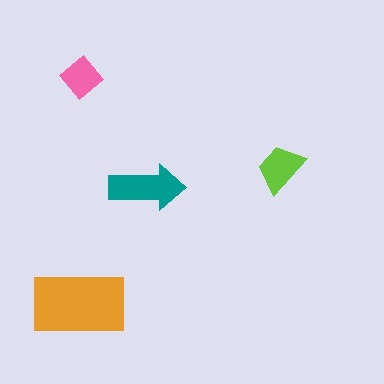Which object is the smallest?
The pink diamond.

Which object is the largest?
The orange rectangle.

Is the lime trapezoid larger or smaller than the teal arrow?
Smaller.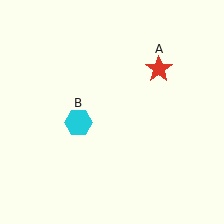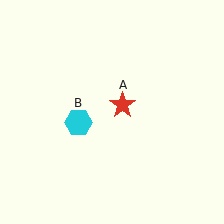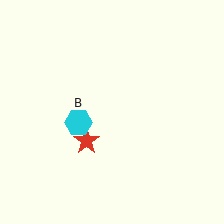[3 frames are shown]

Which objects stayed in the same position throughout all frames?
Cyan hexagon (object B) remained stationary.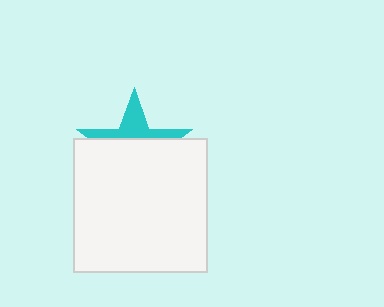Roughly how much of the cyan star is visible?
A small part of it is visible (roughly 34%).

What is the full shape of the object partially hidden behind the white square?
The partially hidden object is a cyan star.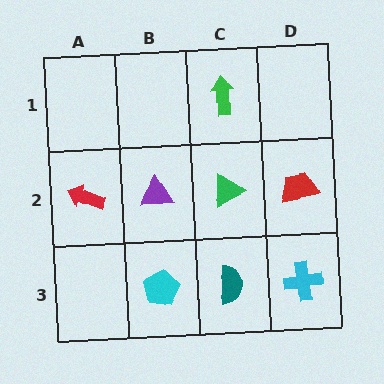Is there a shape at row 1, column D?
No, that cell is empty.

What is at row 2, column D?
A red trapezoid.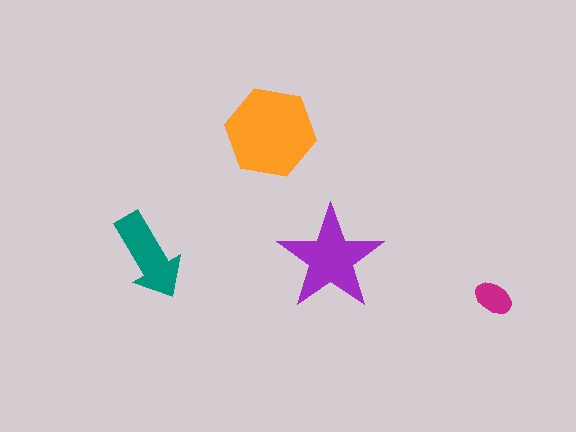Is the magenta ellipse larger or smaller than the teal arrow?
Smaller.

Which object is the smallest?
The magenta ellipse.